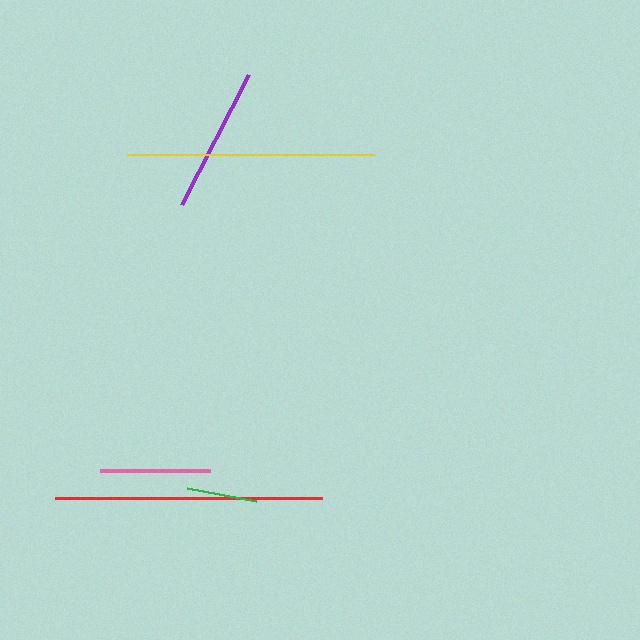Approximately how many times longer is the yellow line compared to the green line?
The yellow line is approximately 3.5 times the length of the green line.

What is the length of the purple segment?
The purple segment is approximately 147 pixels long.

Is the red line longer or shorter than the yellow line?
The red line is longer than the yellow line.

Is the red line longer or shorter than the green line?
The red line is longer than the green line.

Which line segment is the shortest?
The green line is the shortest at approximately 70 pixels.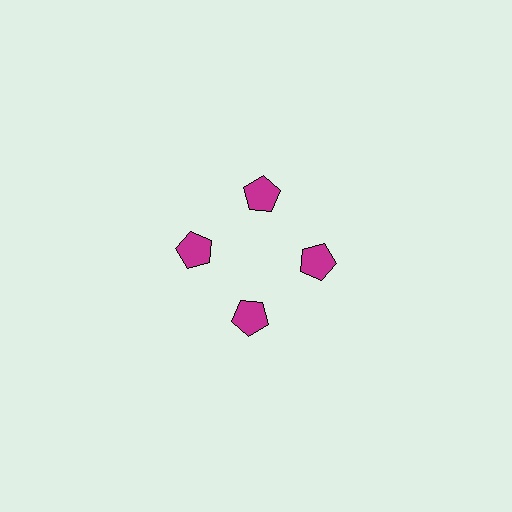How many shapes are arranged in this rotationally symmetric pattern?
There are 4 shapes, arranged in 4 groups of 1.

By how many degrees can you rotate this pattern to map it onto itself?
The pattern maps onto itself every 90 degrees of rotation.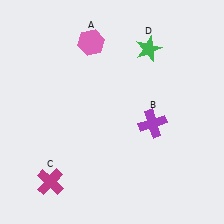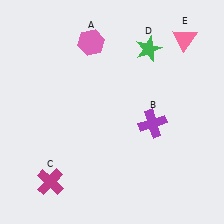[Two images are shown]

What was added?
A pink triangle (E) was added in Image 2.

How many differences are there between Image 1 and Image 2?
There is 1 difference between the two images.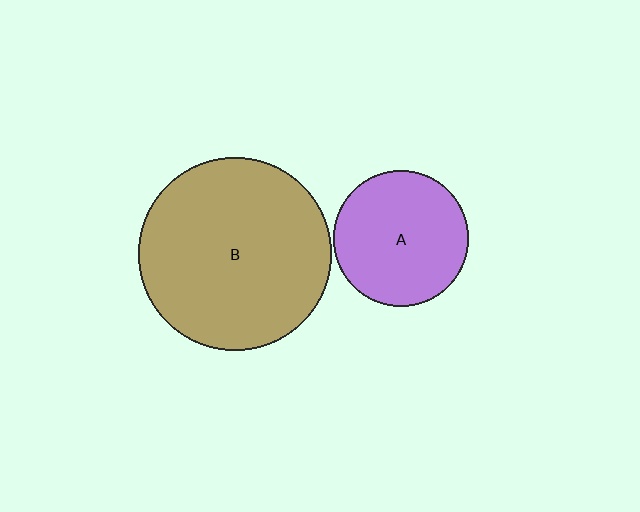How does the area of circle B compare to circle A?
Approximately 2.0 times.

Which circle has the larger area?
Circle B (brown).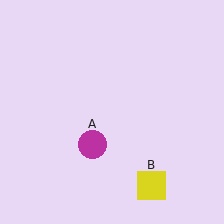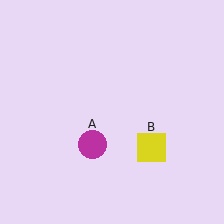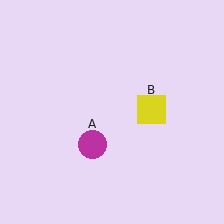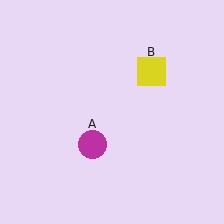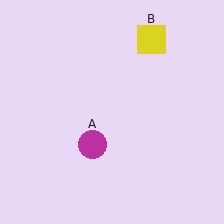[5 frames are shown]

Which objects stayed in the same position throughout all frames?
Magenta circle (object A) remained stationary.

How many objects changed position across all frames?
1 object changed position: yellow square (object B).